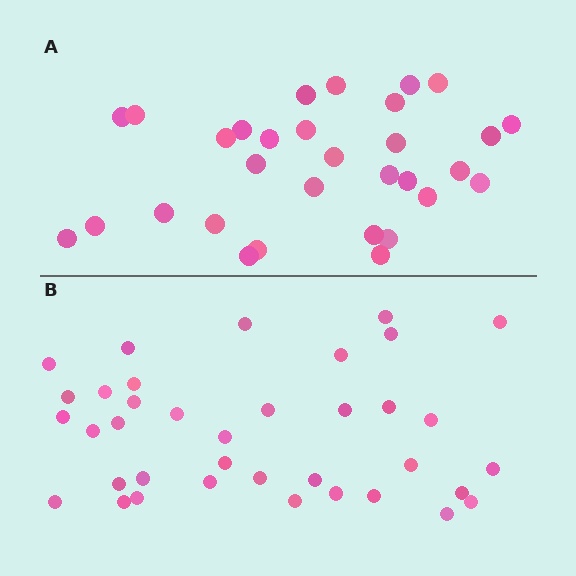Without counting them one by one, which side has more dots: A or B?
Region B (the bottom region) has more dots.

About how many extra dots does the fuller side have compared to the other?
Region B has about 6 more dots than region A.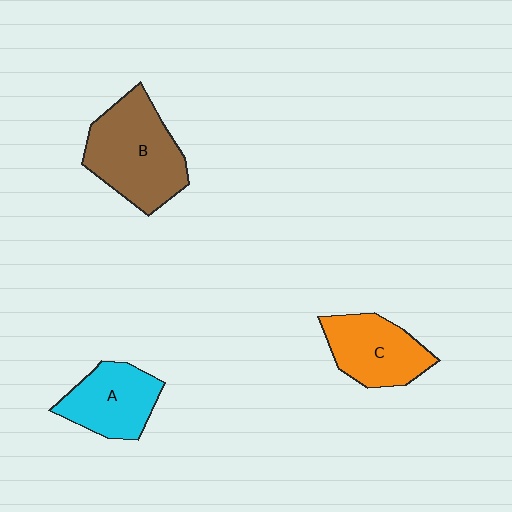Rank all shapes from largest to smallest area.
From largest to smallest: B (brown), C (orange), A (cyan).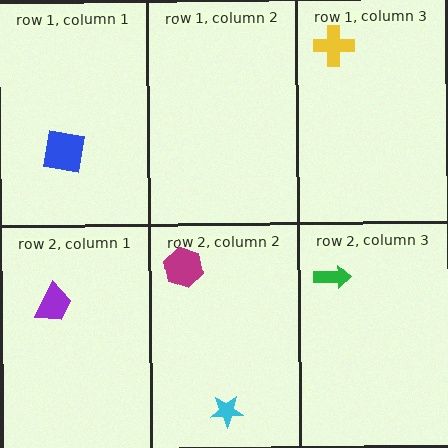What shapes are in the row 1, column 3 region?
The yellow cross.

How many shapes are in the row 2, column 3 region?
1.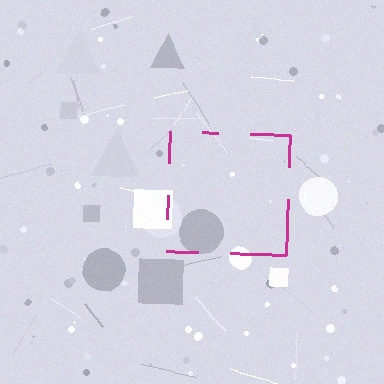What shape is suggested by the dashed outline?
The dashed outline suggests a square.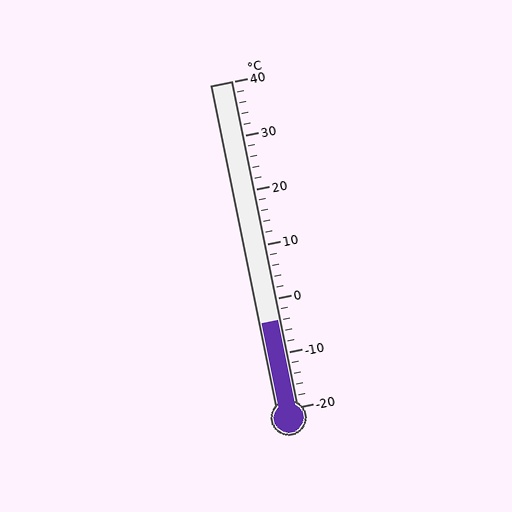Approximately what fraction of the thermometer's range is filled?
The thermometer is filled to approximately 25% of its range.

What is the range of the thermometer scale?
The thermometer scale ranges from -20°C to 40°C.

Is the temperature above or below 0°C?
The temperature is below 0°C.